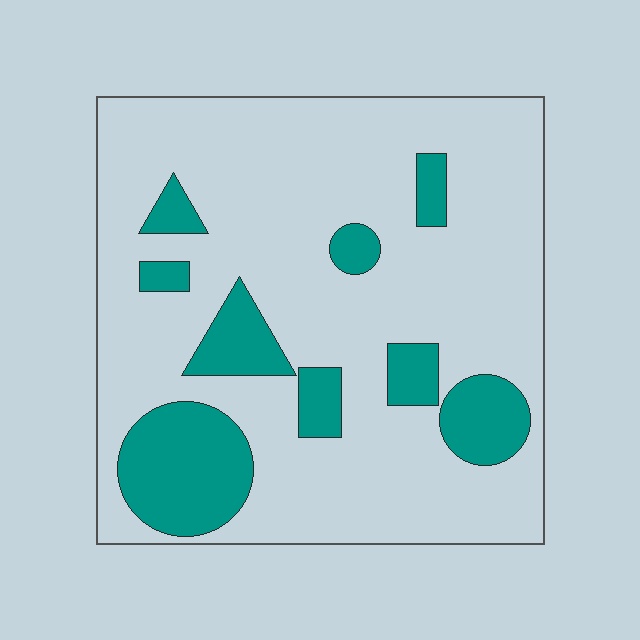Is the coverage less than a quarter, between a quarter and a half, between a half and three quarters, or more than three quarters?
Less than a quarter.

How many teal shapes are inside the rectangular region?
9.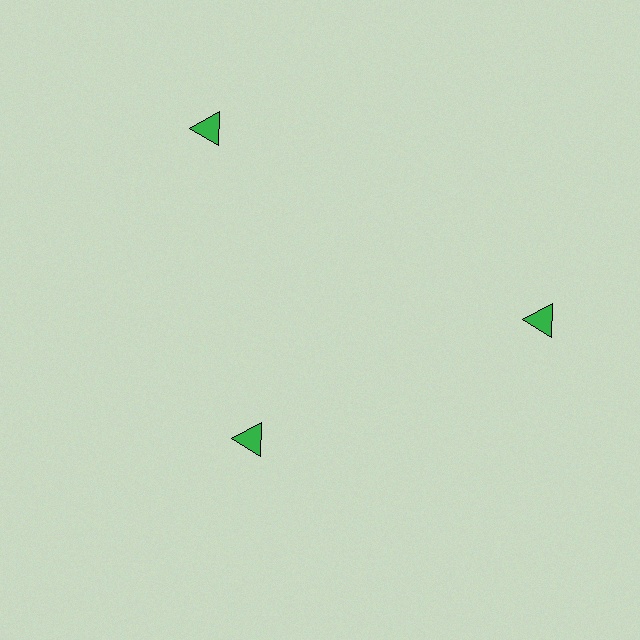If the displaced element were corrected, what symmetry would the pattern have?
It would have 3-fold rotational symmetry — the pattern would map onto itself every 120 degrees.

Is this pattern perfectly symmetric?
No. The 3 green triangles are arranged in a ring, but one element near the 7 o'clock position is pulled inward toward the center, breaking the 3-fold rotational symmetry.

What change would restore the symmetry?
The symmetry would be restored by moving it outward, back onto the ring so that all 3 triangles sit at equal angles and equal distance from the center.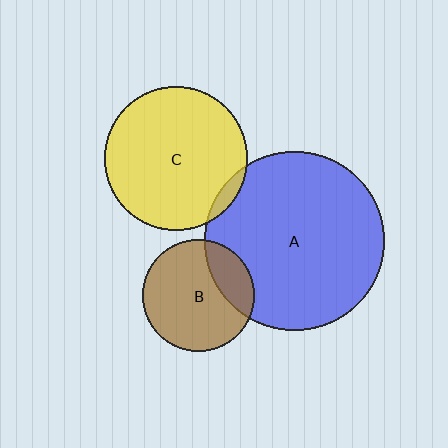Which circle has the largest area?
Circle A (blue).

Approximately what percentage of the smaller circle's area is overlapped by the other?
Approximately 25%.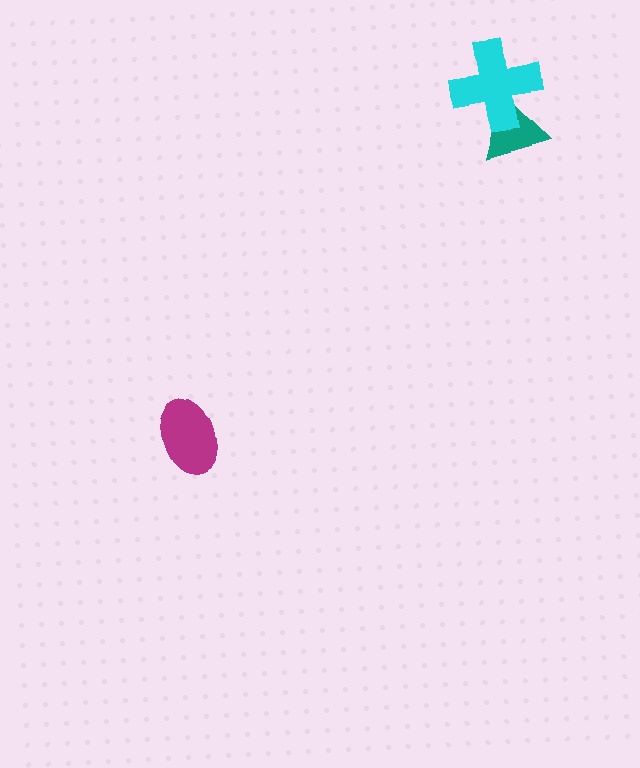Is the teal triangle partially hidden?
Yes, it is partially covered by another shape.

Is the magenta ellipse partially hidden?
No, no other shape covers it.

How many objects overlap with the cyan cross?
1 object overlaps with the cyan cross.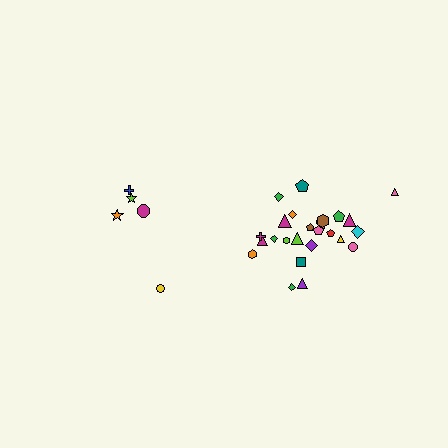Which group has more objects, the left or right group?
The right group.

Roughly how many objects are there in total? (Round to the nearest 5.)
Roughly 30 objects in total.